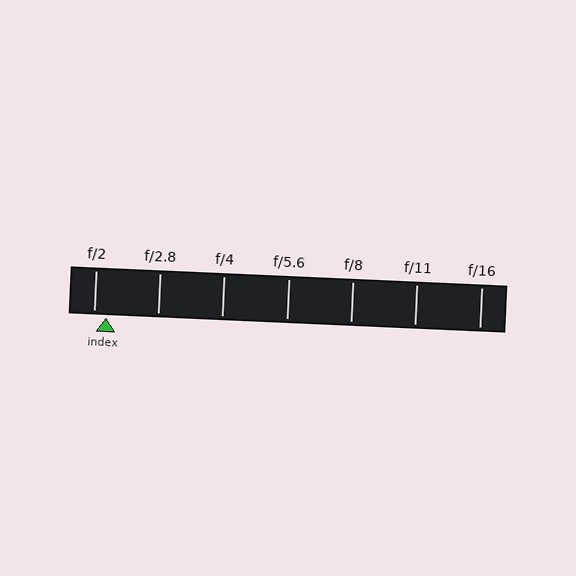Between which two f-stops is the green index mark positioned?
The index mark is between f/2 and f/2.8.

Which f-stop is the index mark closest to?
The index mark is closest to f/2.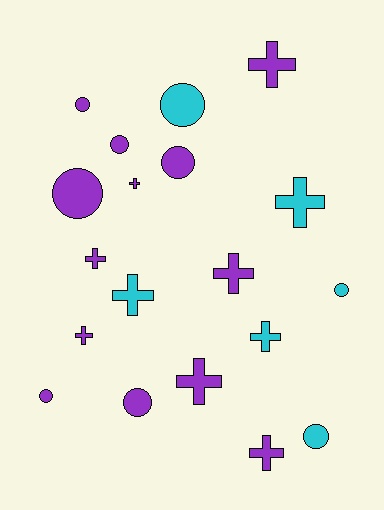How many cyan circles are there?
There are 3 cyan circles.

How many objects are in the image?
There are 19 objects.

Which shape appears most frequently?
Cross, with 10 objects.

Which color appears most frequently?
Purple, with 13 objects.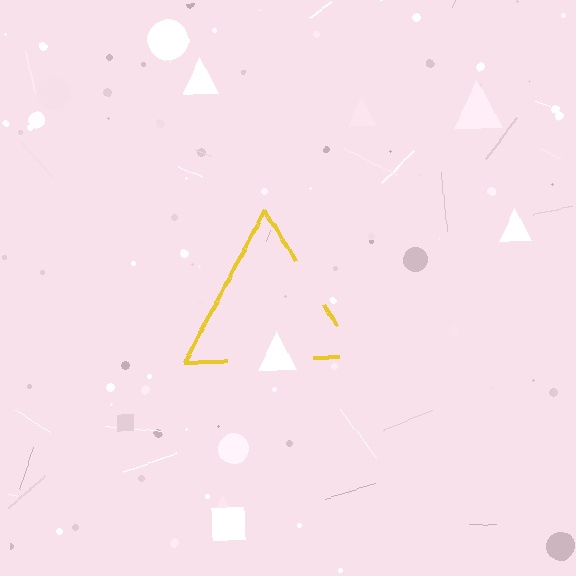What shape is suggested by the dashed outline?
The dashed outline suggests a triangle.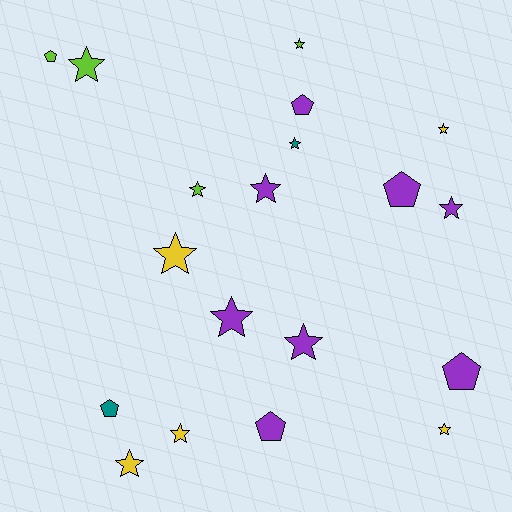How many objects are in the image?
There are 19 objects.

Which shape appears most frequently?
Star, with 13 objects.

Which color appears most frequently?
Purple, with 8 objects.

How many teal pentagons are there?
There is 1 teal pentagon.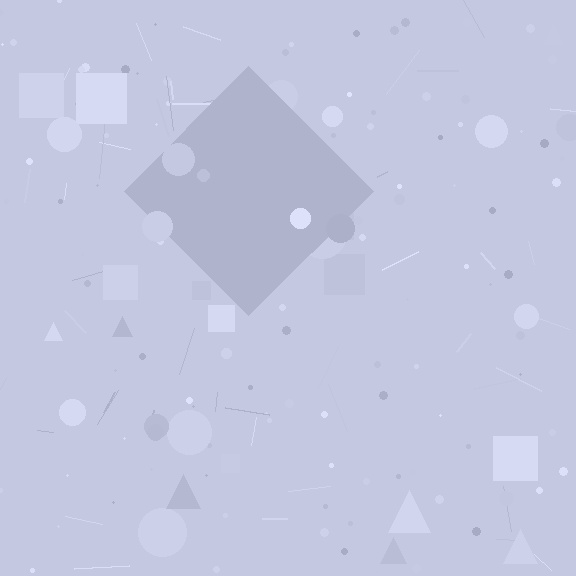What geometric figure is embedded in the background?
A diamond is embedded in the background.